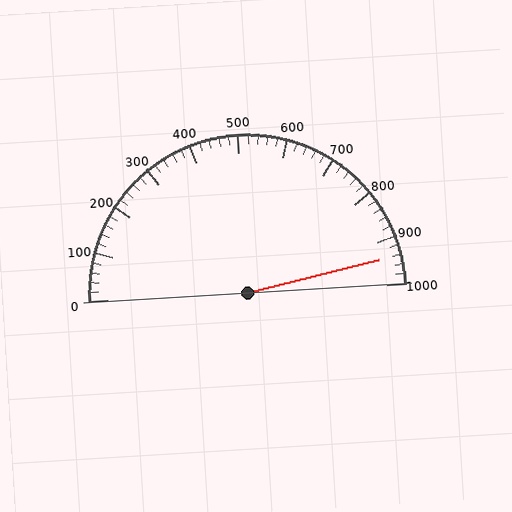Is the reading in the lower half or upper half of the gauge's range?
The reading is in the upper half of the range (0 to 1000).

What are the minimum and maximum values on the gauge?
The gauge ranges from 0 to 1000.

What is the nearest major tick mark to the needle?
The nearest major tick mark is 900.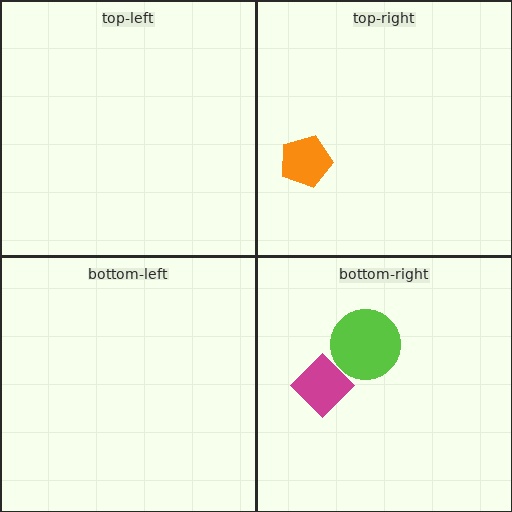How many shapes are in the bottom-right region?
2.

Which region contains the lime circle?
The bottom-right region.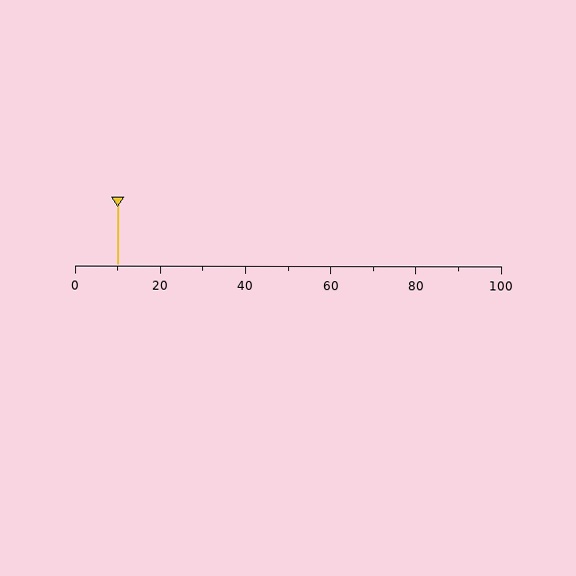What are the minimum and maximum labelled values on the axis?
The axis runs from 0 to 100.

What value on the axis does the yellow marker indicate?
The marker indicates approximately 10.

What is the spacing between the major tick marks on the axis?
The major ticks are spaced 20 apart.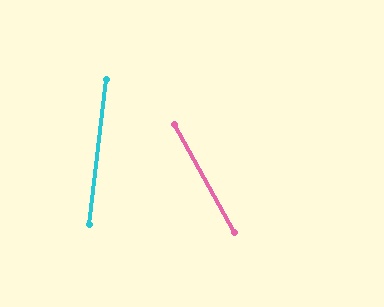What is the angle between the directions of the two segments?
Approximately 36 degrees.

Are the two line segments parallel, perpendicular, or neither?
Neither parallel nor perpendicular — they differ by about 36°.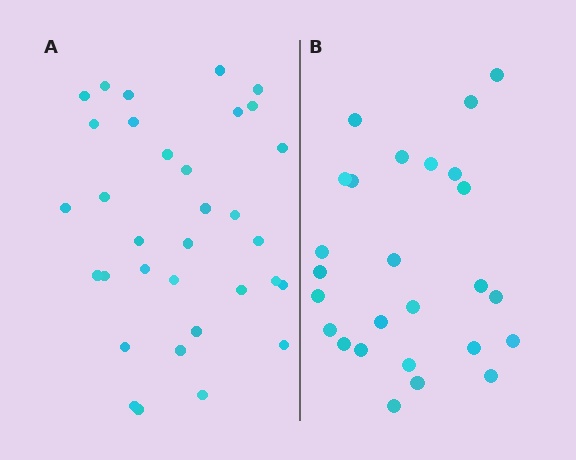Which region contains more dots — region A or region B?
Region A (the left region) has more dots.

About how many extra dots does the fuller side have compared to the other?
Region A has roughly 8 or so more dots than region B.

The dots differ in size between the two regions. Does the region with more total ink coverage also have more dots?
No. Region B has more total ink coverage because its dots are larger, but region A actually contains more individual dots. Total area can be misleading — the number of items is what matters here.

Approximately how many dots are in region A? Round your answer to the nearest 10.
About 30 dots. (The exact count is 33, which rounds to 30.)